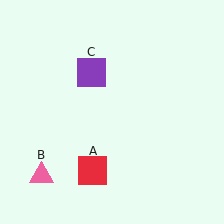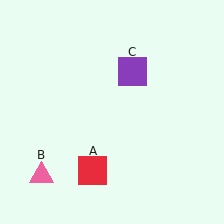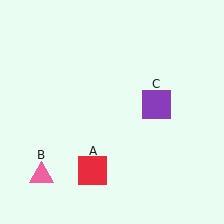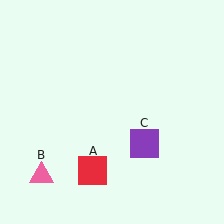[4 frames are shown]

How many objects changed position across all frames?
1 object changed position: purple square (object C).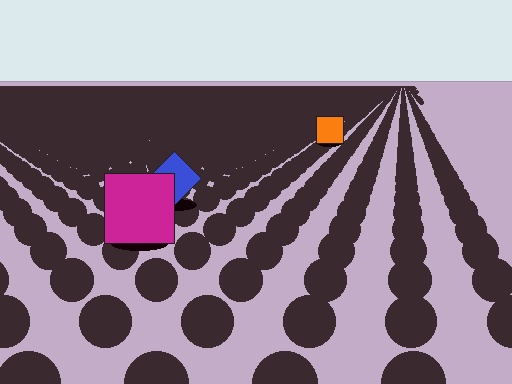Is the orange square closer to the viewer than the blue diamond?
No. The blue diamond is closer — you can tell from the texture gradient: the ground texture is coarser near it.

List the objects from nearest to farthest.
From nearest to farthest: the magenta square, the blue diamond, the orange square.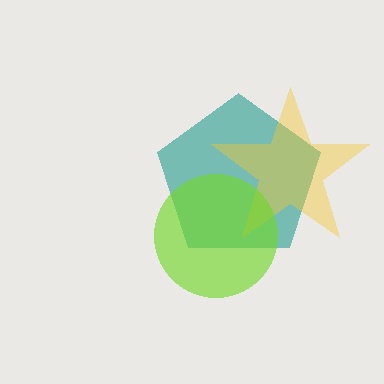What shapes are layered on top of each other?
The layered shapes are: a teal pentagon, a yellow star, a lime circle.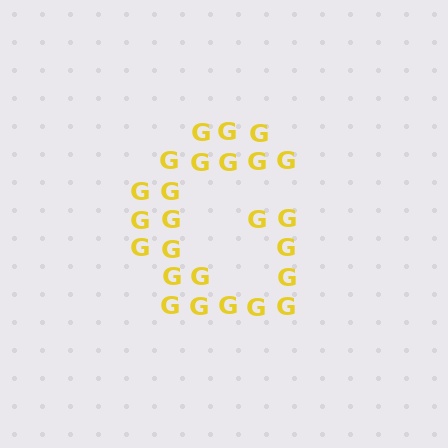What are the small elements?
The small elements are letter G's.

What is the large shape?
The large shape is the letter G.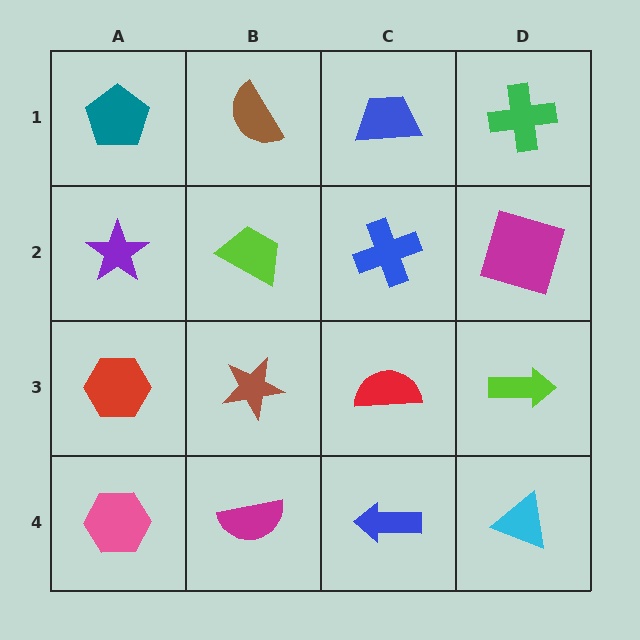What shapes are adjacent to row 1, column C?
A blue cross (row 2, column C), a brown semicircle (row 1, column B), a green cross (row 1, column D).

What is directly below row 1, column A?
A purple star.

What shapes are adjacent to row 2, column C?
A blue trapezoid (row 1, column C), a red semicircle (row 3, column C), a lime trapezoid (row 2, column B), a magenta square (row 2, column D).